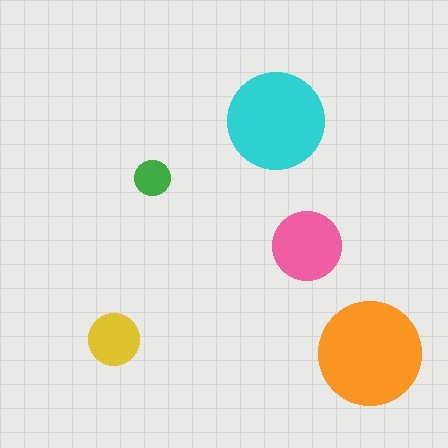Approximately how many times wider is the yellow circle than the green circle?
About 1.5 times wider.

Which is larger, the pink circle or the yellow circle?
The pink one.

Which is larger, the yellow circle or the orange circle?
The orange one.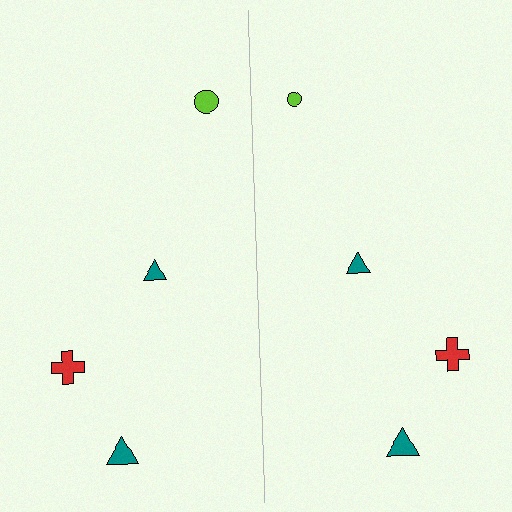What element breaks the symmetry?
The lime circle on the right side has a different size than its mirror counterpart.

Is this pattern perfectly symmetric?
No, the pattern is not perfectly symmetric. The lime circle on the right side has a different size than its mirror counterpart.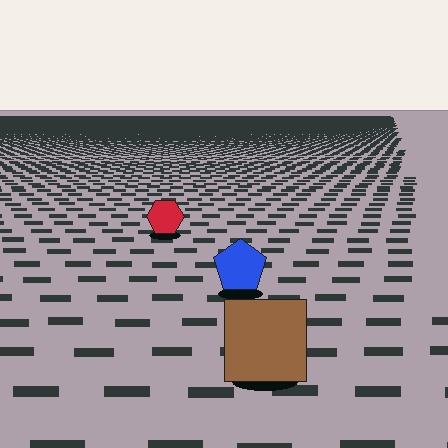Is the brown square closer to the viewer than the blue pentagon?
Yes. The brown square is closer — you can tell from the texture gradient: the ground texture is coarser near it.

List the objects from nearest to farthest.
From nearest to farthest: the brown square, the blue pentagon, the red hexagon.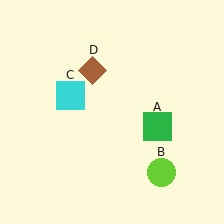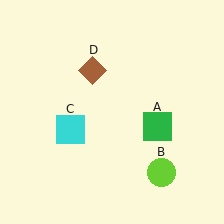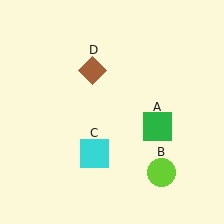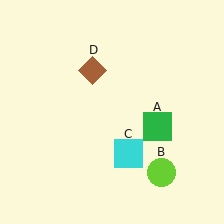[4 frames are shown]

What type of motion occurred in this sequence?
The cyan square (object C) rotated counterclockwise around the center of the scene.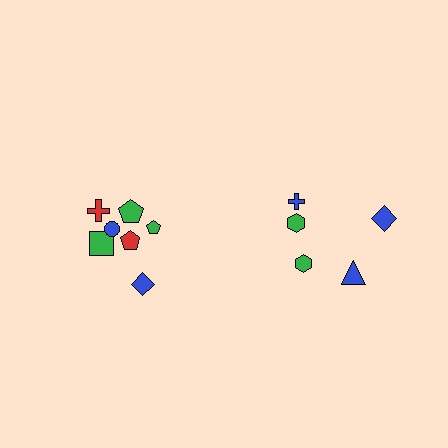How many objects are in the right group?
There are 5 objects.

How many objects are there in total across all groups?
There are 12 objects.